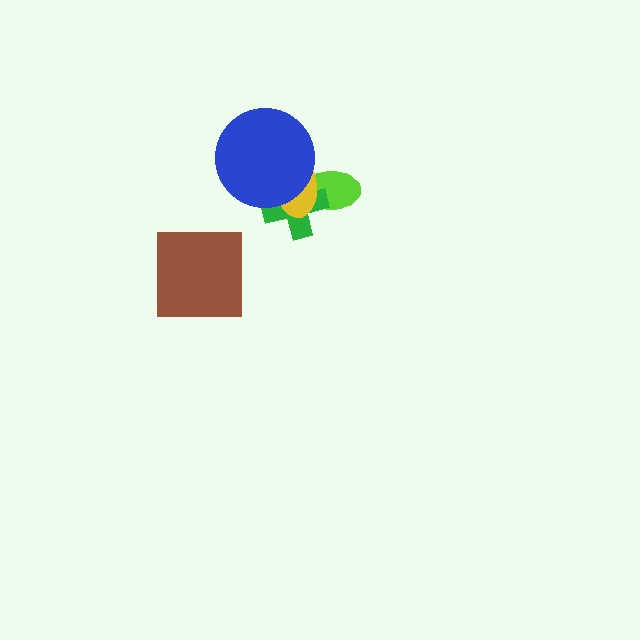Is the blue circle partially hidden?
No, no other shape covers it.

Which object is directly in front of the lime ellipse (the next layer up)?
The green cross is directly in front of the lime ellipse.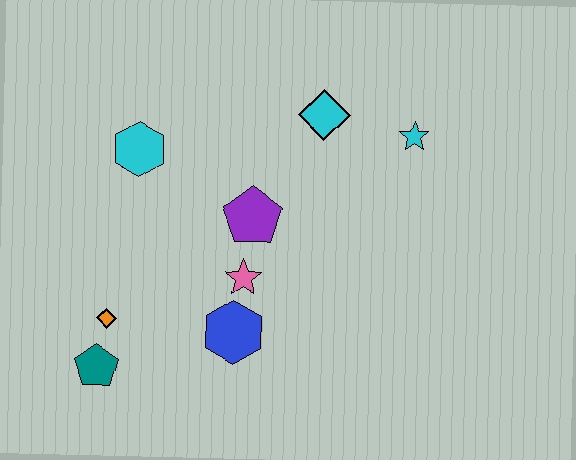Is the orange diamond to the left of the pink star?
Yes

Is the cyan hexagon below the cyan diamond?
Yes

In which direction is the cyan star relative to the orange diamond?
The cyan star is to the right of the orange diamond.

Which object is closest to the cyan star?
The cyan diamond is closest to the cyan star.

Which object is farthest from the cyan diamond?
The teal pentagon is farthest from the cyan diamond.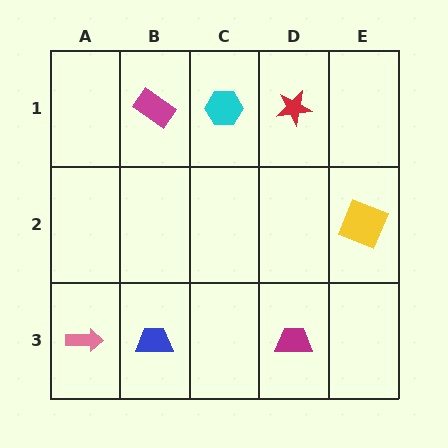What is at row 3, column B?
A blue trapezoid.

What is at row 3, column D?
A magenta trapezoid.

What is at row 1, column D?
A red star.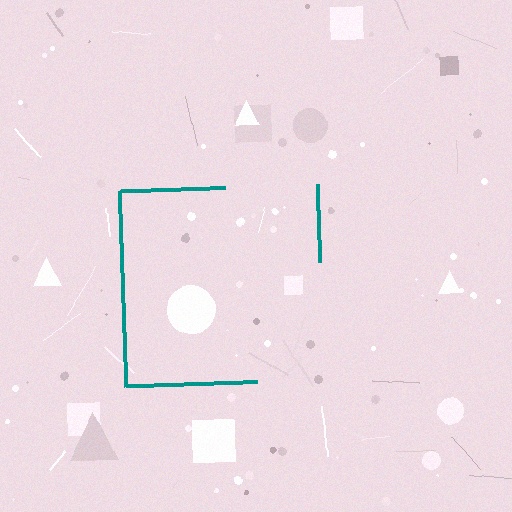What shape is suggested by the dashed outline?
The dashed outline suggests a square.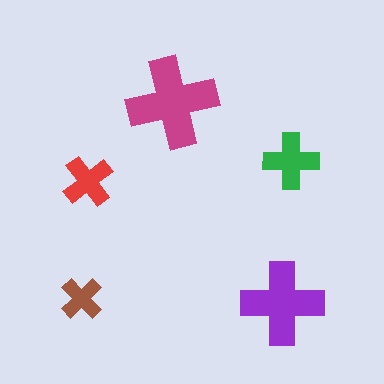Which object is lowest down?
The purple cross is bottommost.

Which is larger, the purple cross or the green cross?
The purple one.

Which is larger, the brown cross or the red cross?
The red one.